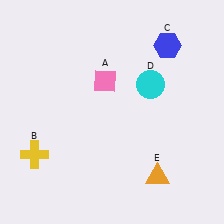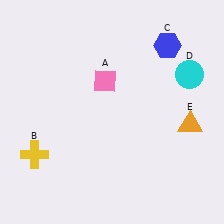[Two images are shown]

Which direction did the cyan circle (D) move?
The cyan circle (D) moved right.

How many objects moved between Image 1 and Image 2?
2 objects moved between the two images.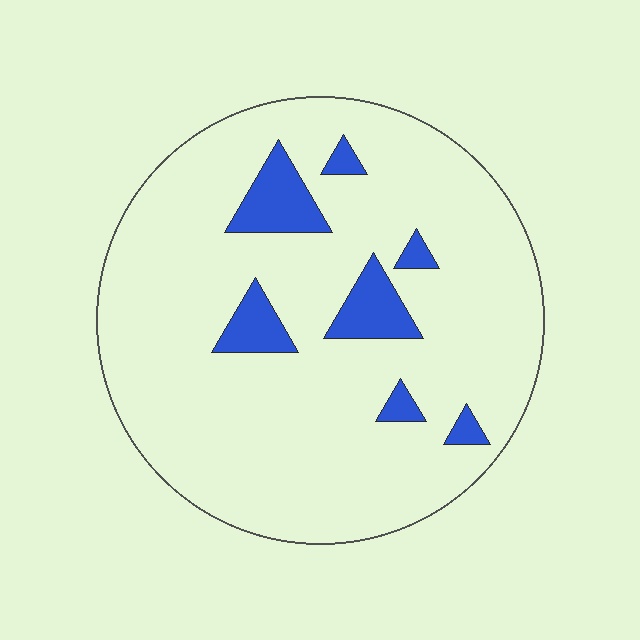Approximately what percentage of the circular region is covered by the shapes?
Approximately 10%.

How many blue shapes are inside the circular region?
7.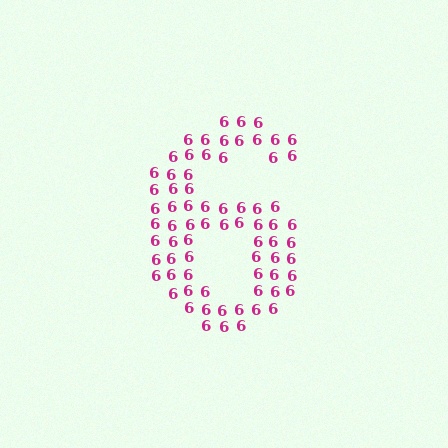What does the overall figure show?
The overall figure shows the digit 6.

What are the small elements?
The small elements are digit 6's.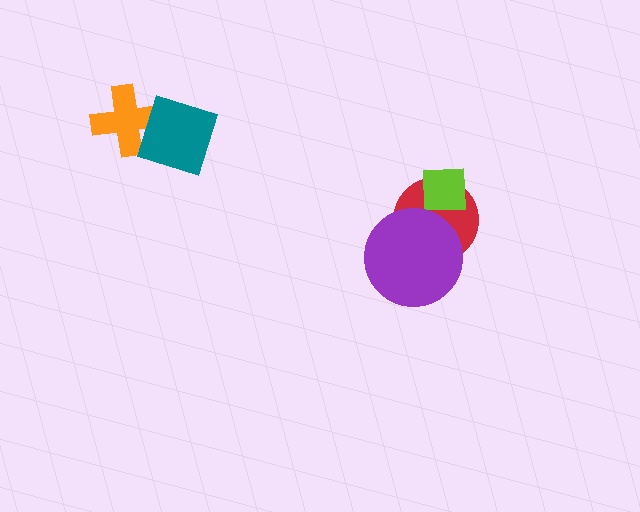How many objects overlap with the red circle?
2 objects overlap with the red circle.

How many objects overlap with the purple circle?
1 object overlaps with the purple circle.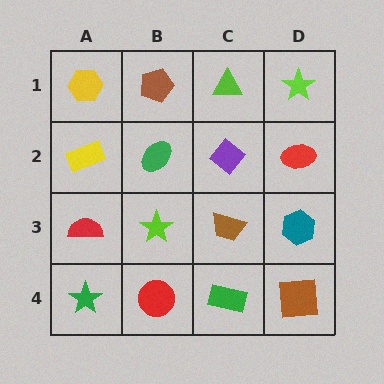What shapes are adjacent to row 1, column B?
A green ellipse (row 2, column B), a yellow hexagon (row 1, column A), a lime triangle (row 1, column C).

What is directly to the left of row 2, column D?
A purple diamond.